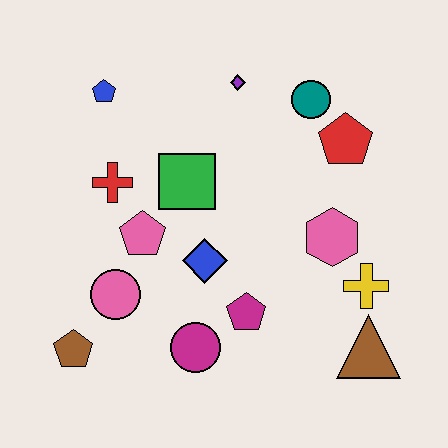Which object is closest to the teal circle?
The red pentagon is closest to the teal circle.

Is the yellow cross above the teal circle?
No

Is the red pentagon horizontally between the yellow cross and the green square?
Yes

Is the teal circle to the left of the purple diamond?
No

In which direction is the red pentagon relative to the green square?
The red pentagon is to the right of the green square.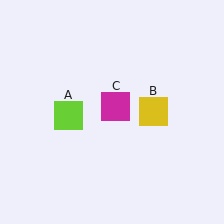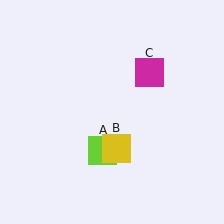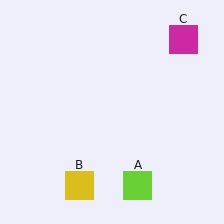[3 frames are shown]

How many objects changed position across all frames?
3 objects changed position: lime square (object A), yellow square (object B), magenta square (object C).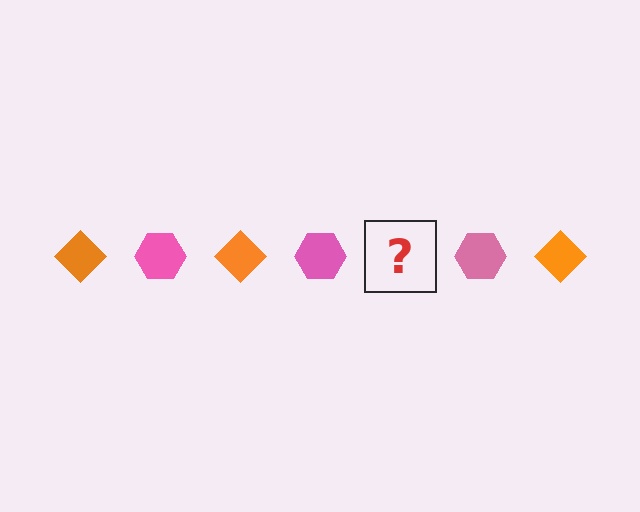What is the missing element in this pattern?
The missing element is an orange diamond.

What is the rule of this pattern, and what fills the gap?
The rule is that the pattern alternates between orange diamond and pink hexagon. The gap should be filled with an orange diamond.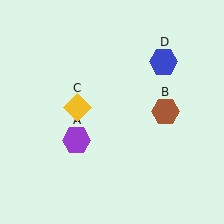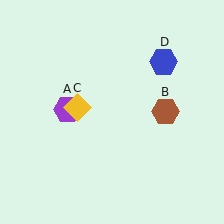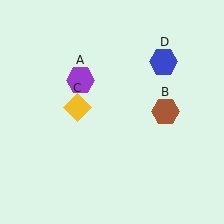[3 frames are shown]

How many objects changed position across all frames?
1 object changed position: purple hexagon (object A).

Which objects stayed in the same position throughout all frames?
Brown hexagon (object B) and yellow diamond (object C) and blue hexagon (object D) remained stationary.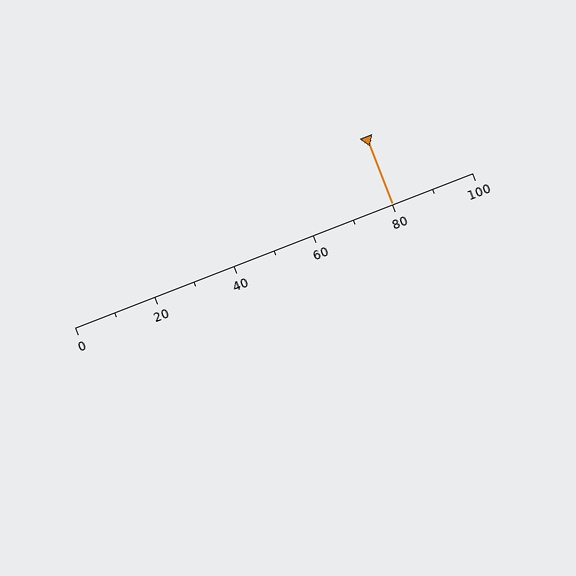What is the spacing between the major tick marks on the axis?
The major ticks are spaced 20 apart.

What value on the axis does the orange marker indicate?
The marker indicates approximately 80.